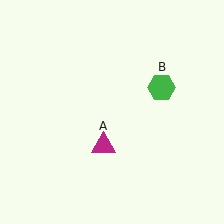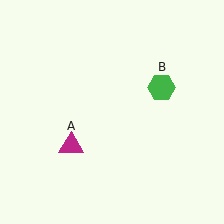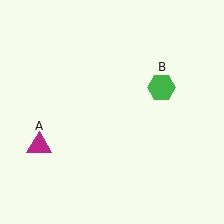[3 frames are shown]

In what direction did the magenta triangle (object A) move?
The magenta triangle (object A) moved left.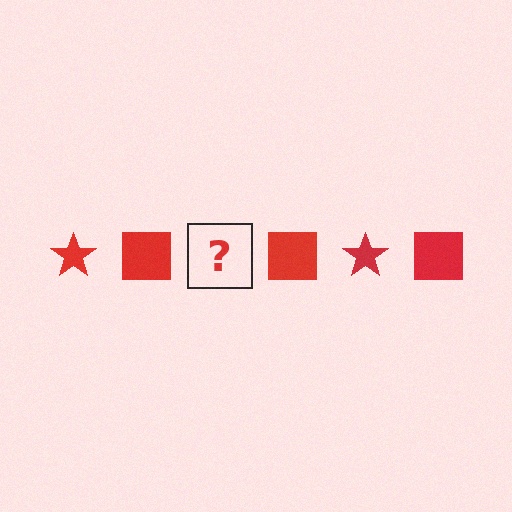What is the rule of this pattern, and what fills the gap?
The rule is that the pattern cycles through star, square shapes in red. The gap should be filled with a red star.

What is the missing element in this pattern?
The missing element is a red star.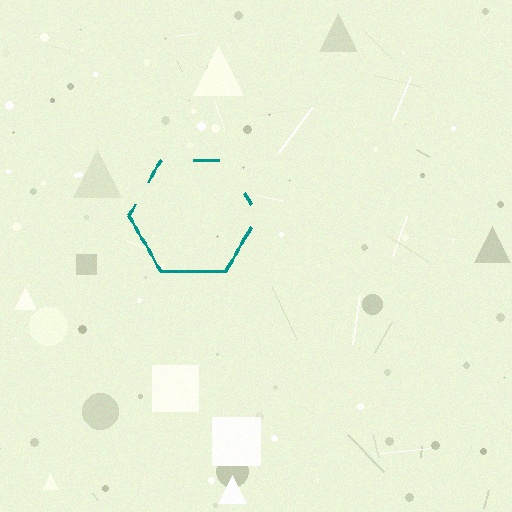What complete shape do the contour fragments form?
The contour fragments form a hexagon.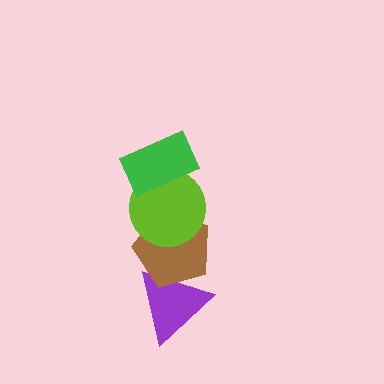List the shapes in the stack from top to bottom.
From top to bottom: the green rectangle, the lime circle, the brown pentagon, the purple triangle.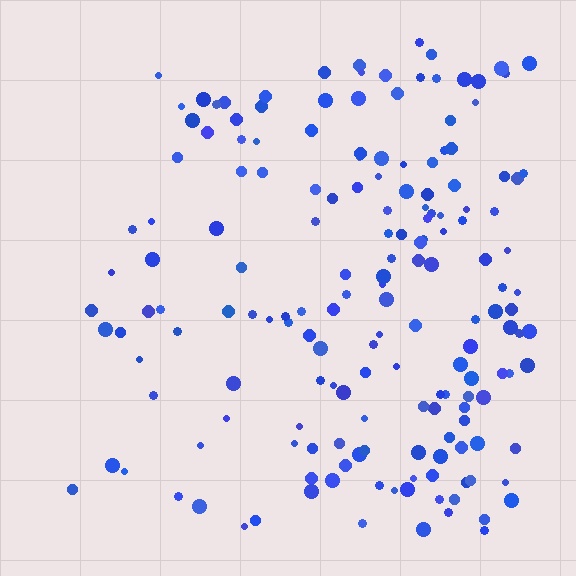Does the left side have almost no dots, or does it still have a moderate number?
Still a moderate number, just noticeably fewer than the right.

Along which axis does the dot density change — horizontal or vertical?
Horizontal.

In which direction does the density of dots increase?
From left to right, with the right side densest.